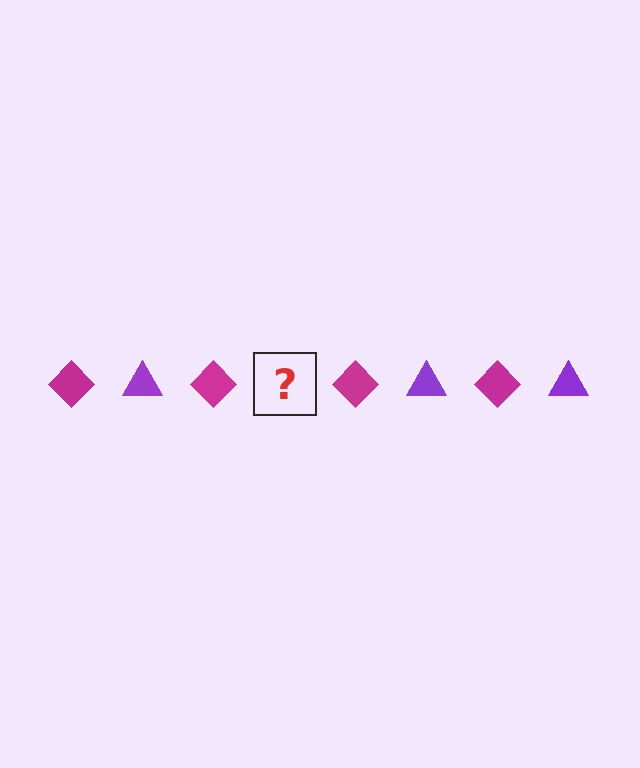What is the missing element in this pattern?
The missing element is a purple triangle.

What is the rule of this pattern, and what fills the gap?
The rule is that the pattern alternates between magenta diamond and purple triangle. The gap should be filled with a purple triangle.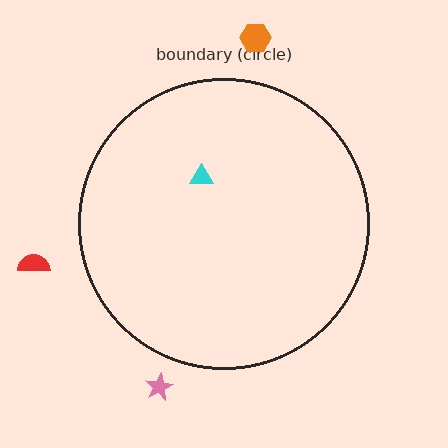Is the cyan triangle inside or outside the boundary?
Inside.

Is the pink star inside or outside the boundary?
Outside.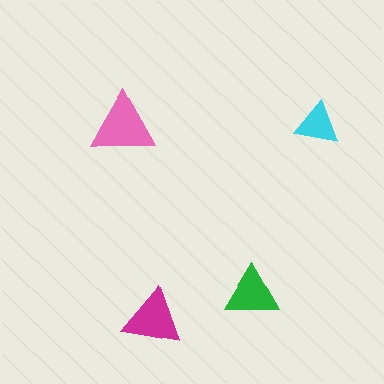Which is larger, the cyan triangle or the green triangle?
The green one.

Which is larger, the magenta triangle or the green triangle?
The magenta one.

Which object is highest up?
The pink triangle is topmost.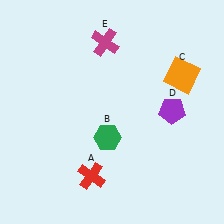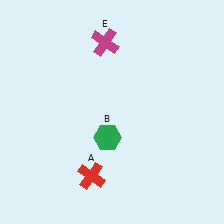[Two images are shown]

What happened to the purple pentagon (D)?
The purple pentagon (D) was removed in Image 2. It was in the top-right area of Image 1.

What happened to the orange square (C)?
The orange square (C) was removed in Image 2. It was in the top-right area of Image 1.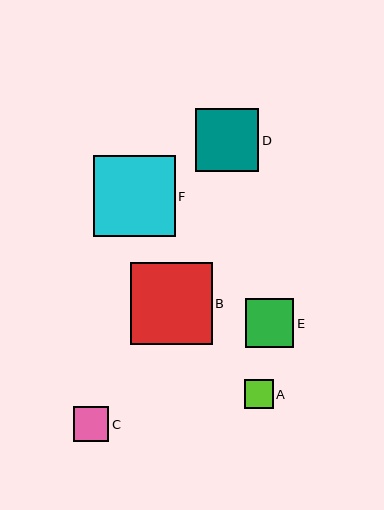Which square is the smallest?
Square A is the smallest with a size of approximately 29 pixels.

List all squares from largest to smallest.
From largest to smallest: B, F, D, E, C, A.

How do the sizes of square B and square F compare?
Square B and square F are approximately the same size.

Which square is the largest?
Square B is the largest with a size of approximately 82 pixels.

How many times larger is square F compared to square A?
Square F is approximately 2.8 times the size of square A.